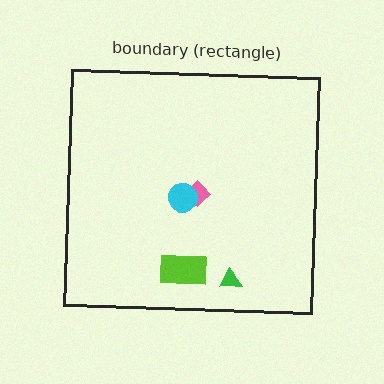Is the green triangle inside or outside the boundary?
Inside.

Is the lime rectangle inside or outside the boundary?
Inside.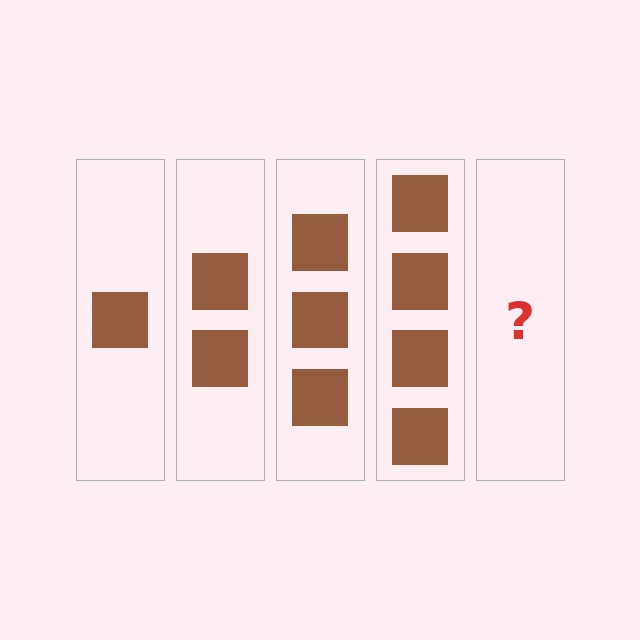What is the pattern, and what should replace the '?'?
The pattern is that each step adds one more square. The '?' should be 5 squares.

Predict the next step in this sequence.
The next step is 5 squares.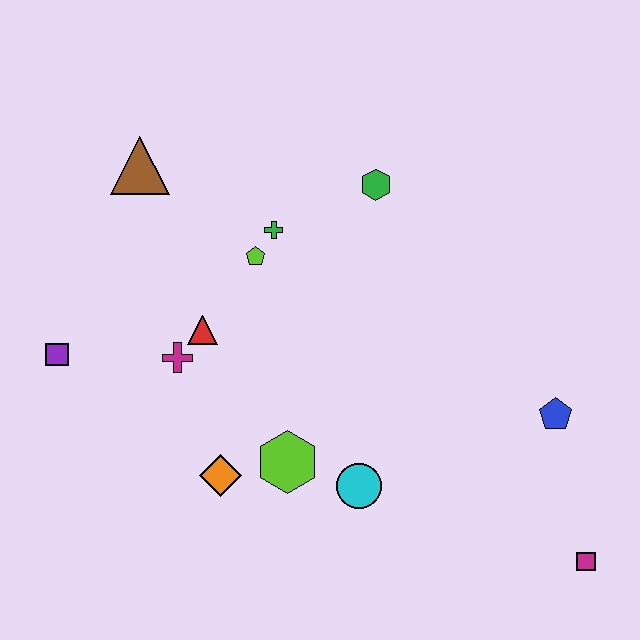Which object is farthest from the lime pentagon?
The magenta square is farthest from the lime pentagon.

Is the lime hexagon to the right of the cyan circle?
No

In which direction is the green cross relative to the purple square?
The green cross is to the right of the purple square.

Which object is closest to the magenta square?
The blue pentagon is closest to the magenta square.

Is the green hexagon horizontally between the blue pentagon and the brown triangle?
Yes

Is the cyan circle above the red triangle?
No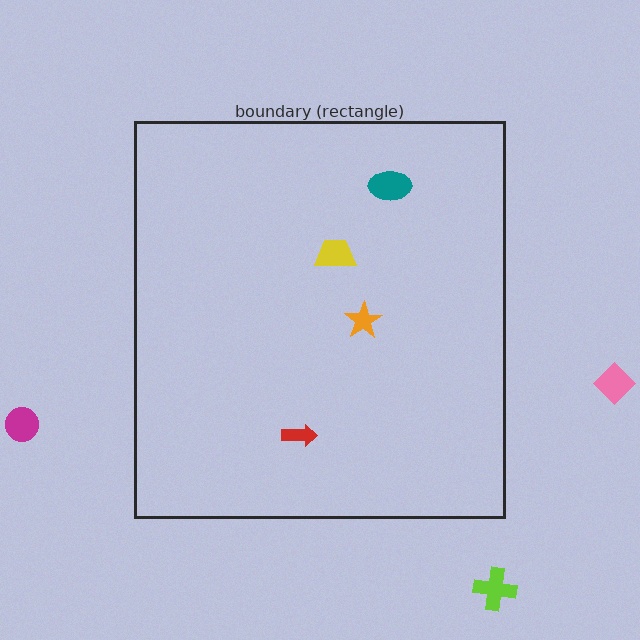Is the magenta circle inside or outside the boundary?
Outside.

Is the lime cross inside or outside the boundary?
Outside.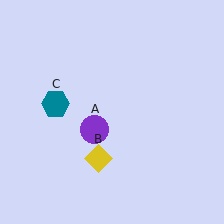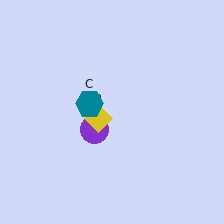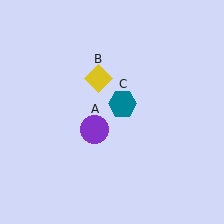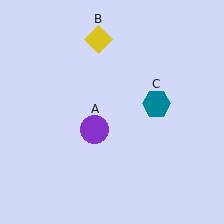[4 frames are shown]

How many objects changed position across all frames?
2 objects changed position: yellow diamond (object B), teal hexagon (object C).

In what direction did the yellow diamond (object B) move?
The yellow diamond (object B) moved up.